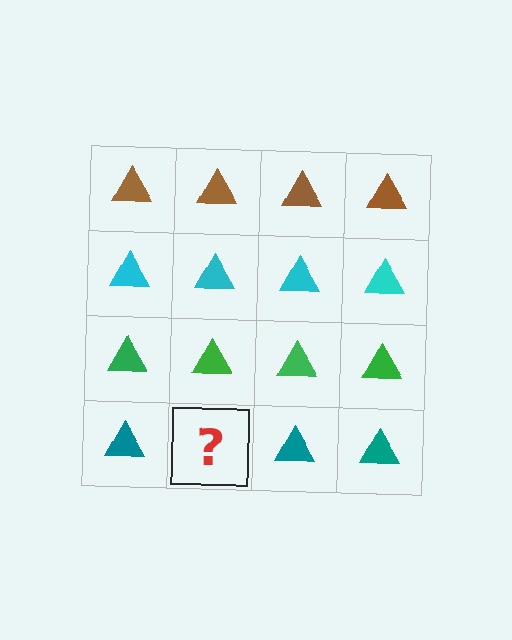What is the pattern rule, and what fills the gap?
The rule is that each row has a consistent color. The gap should be filled with a teal triangle.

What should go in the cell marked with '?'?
The missing cell should contain a teal triangle.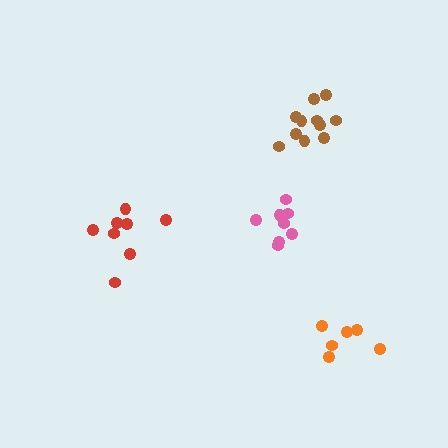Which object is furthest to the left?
The red cluster is leftmost.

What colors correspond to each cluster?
The clusters are colored: red, orange, pink, brown.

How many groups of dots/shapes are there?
There are 4 groups.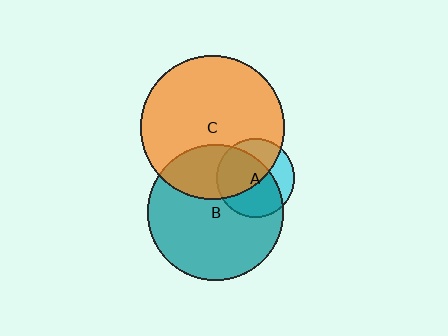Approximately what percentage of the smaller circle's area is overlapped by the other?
Approximately 70%.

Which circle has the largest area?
Circle C (orange).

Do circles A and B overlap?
Yes.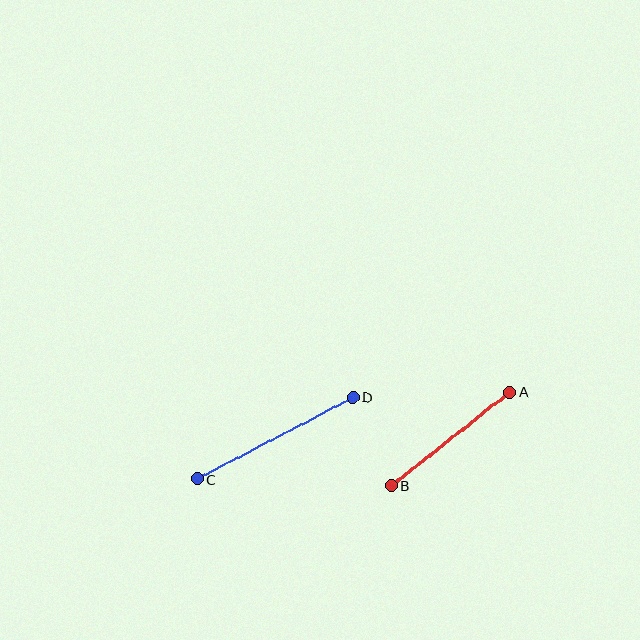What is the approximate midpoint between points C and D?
The midpoint is at approximately (275, 438) pixels.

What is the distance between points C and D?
The distance is approximately 175 pixels.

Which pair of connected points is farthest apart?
Points C and D are farthest apart.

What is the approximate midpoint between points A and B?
The midpoint is at approximately (451, 439) pixels.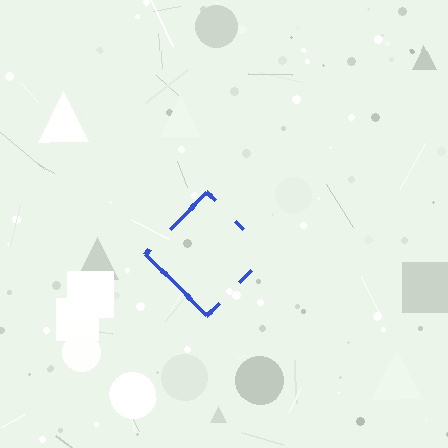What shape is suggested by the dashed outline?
The dashed outline suggests a diamond.